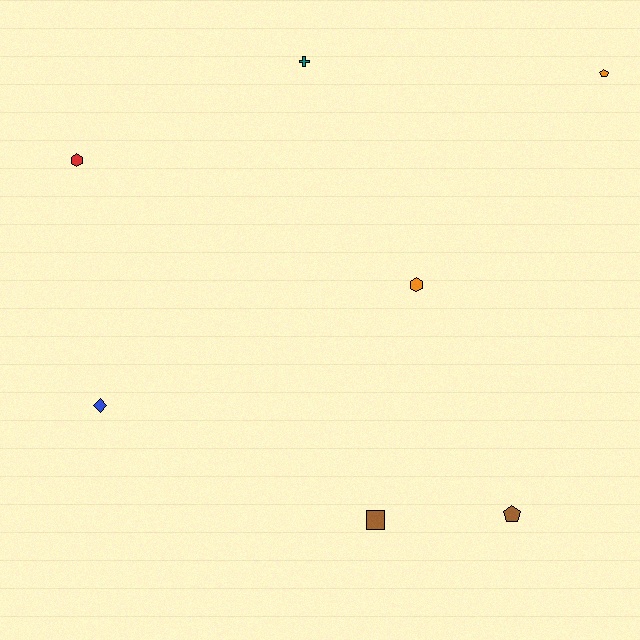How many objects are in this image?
There are 7 objects.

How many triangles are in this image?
There are no triangles.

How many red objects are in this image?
There is 1 red object.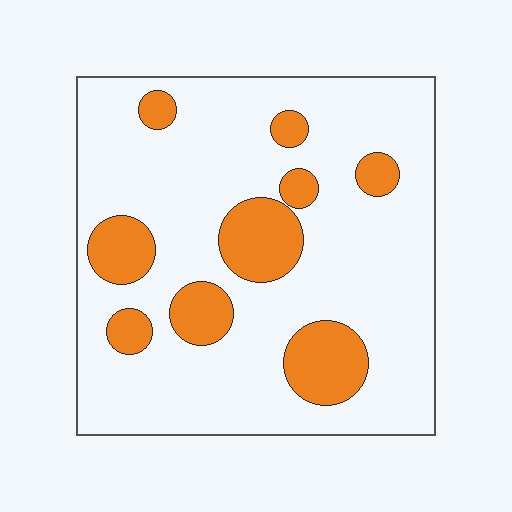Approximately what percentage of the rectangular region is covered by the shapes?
Approximately 20%.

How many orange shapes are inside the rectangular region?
9.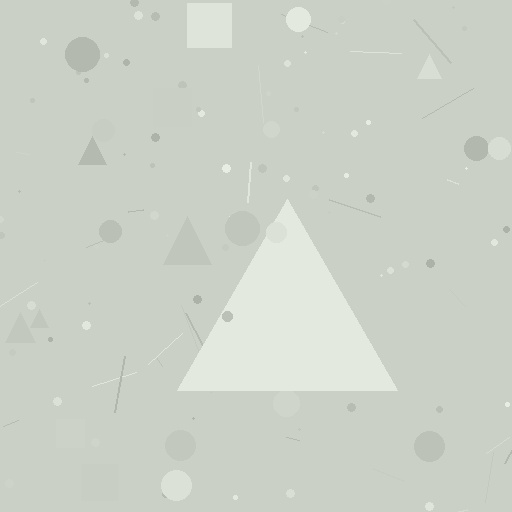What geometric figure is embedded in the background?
A triangle is embedded in the background.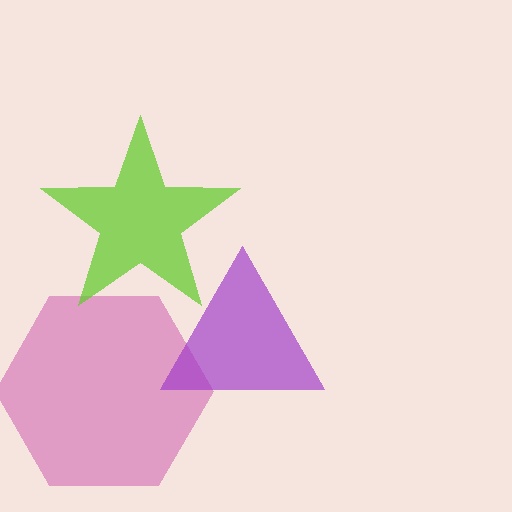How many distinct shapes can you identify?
There are 3 distinct shapes: a magenta hexagon, a purple triangle, a lime star.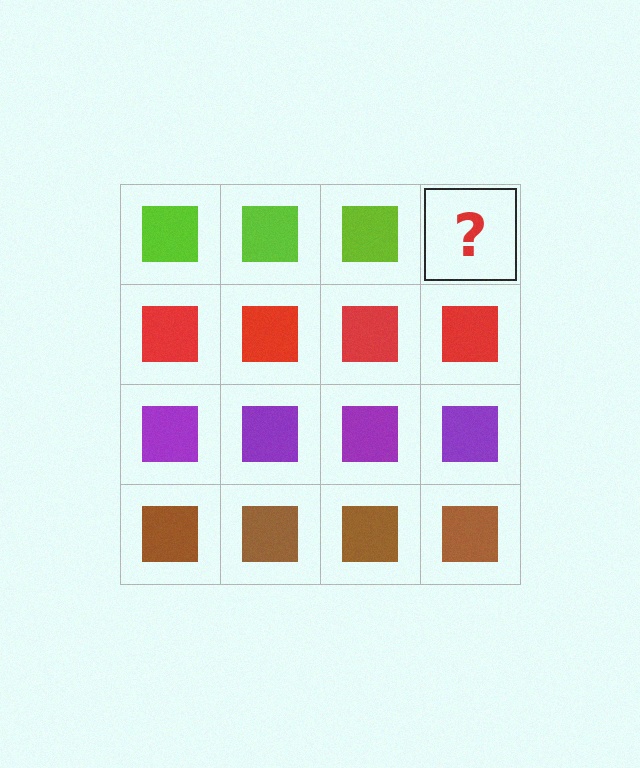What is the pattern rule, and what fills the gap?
The rule is that each row has a consistent color. The gap should be filled with a lime square.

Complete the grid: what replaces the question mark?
The question mark should be replaced with a lime square.